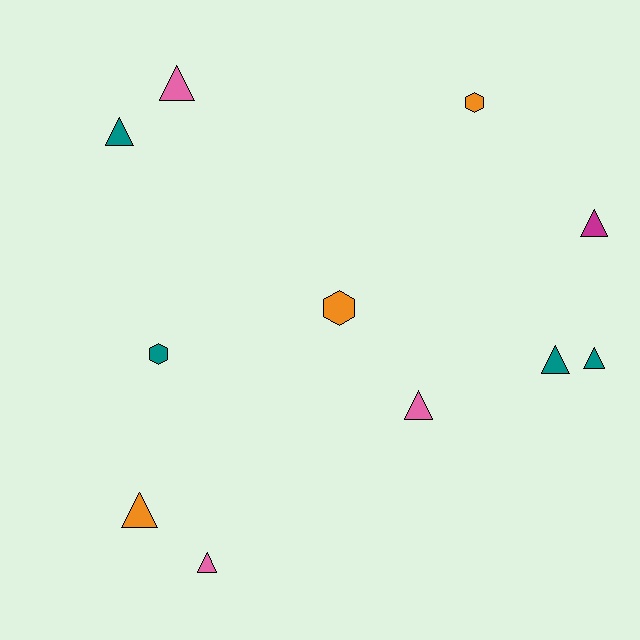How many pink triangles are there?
There are 3 pink triangles.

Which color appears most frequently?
Teal, with 4 objects.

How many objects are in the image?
There are 11 objects.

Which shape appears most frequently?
Triangle, with 8 objects.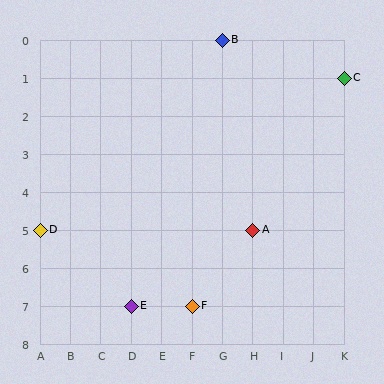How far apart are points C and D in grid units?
Points C and D are 10 columns and 4 rows apart (about 10.8 grid units diagonally).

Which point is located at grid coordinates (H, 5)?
Point A is at (H, 5).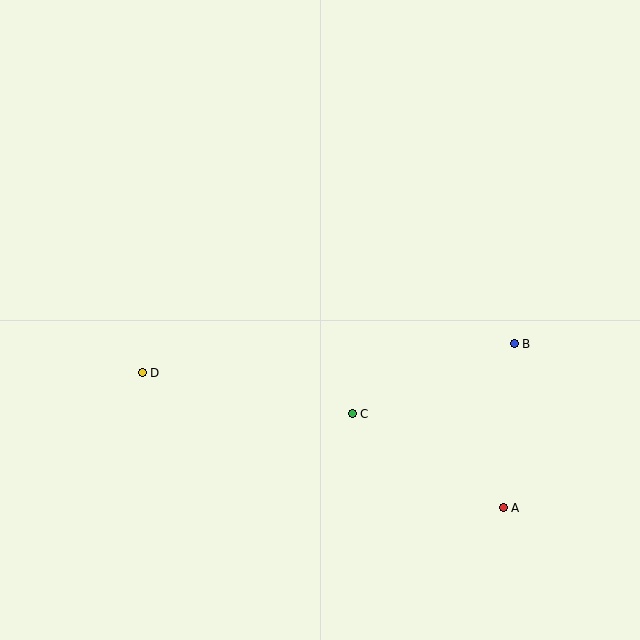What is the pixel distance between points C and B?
The distance between C and B is 177 pixels.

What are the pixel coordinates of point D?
Point D is at (142, 373).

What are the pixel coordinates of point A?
Point A is at (503, 508).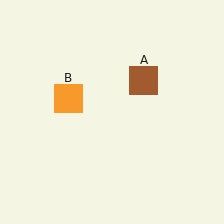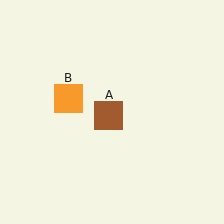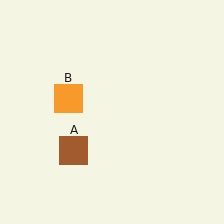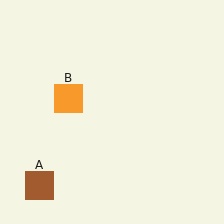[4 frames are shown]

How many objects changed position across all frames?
1 object changed position: brown square (object A).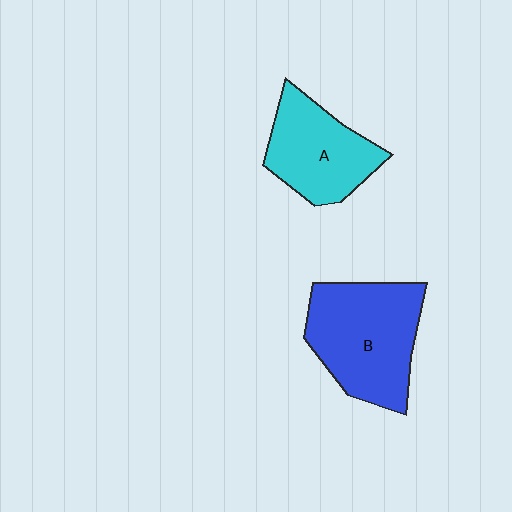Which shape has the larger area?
Shape B (blue).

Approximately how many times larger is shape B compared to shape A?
Approximately 1.3 times.